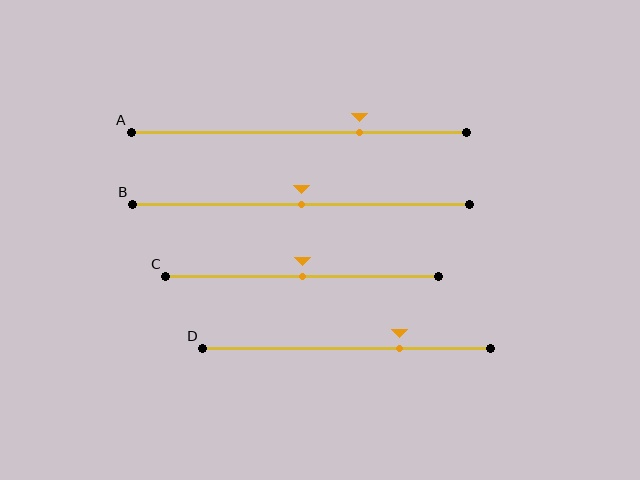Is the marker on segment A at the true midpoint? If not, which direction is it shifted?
No, the marker on segment A is shifted to the right by about 18% of the segment length.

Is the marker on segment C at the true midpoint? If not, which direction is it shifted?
Yes, the marker on segment C is at the true midpoint.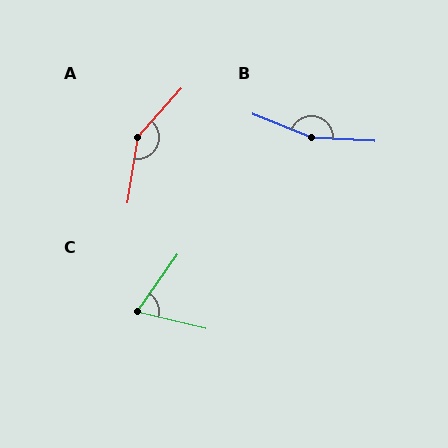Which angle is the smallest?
C, at approximately 69 degrees.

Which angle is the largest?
B, at approximately 161 degrees.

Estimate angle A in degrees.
Approximately 147 degrees.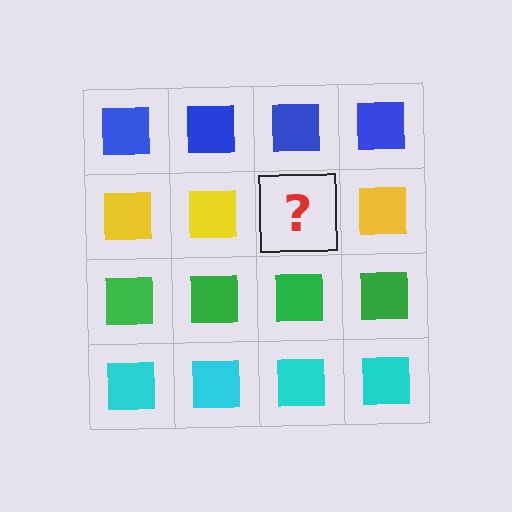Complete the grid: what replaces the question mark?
The question mark should be replaced with a yellow square.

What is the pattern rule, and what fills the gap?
The rule is that each row has a consistent color. The gap should be filled with a yellow square.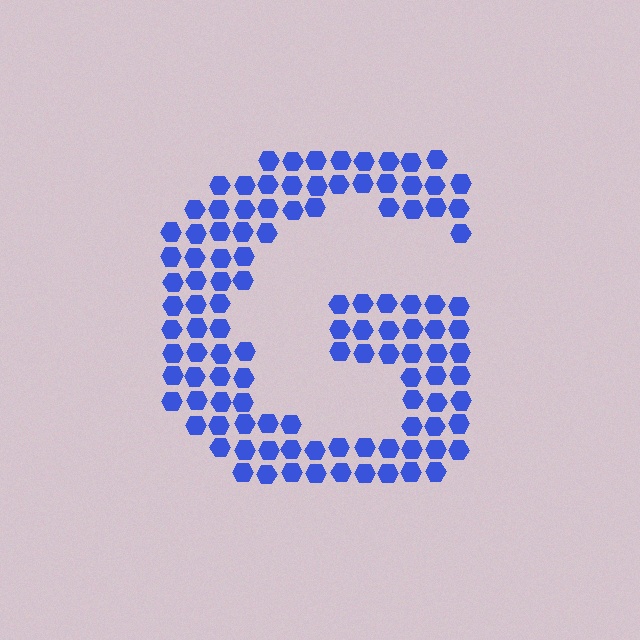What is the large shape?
The large shape is the letter G.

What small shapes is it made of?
It is made of small hexagons.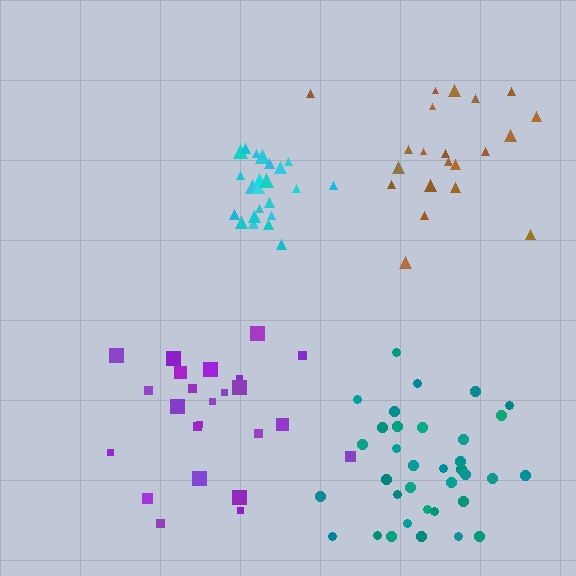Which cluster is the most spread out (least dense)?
Brown.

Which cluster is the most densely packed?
Cyan.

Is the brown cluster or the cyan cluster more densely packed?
Cyan.